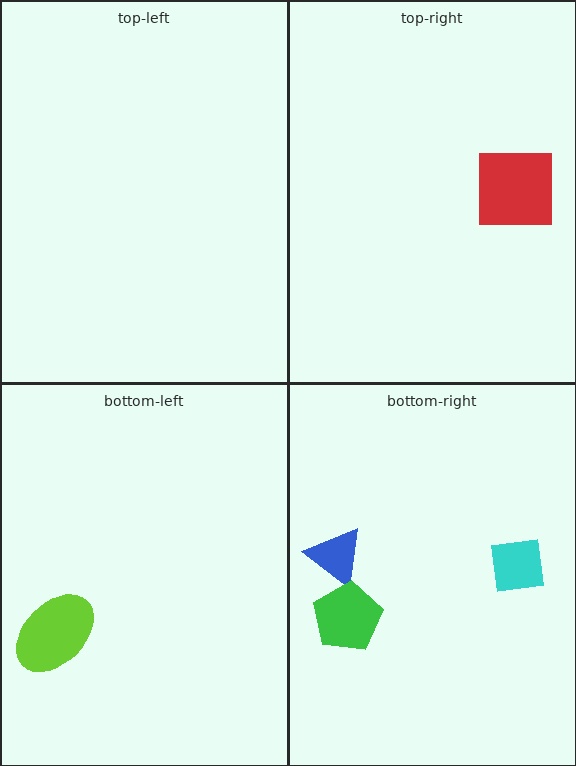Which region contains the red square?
The top-right region.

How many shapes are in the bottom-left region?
1.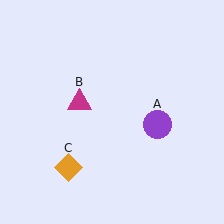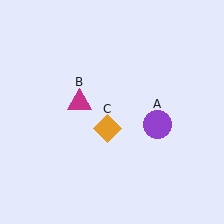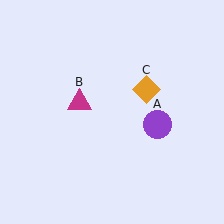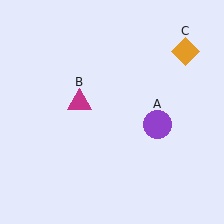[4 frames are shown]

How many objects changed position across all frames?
1 object changed position: orange diamond (object C).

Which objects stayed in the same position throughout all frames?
Purple circle (object A) and magenta triangle (object B) remained stationary.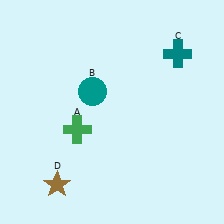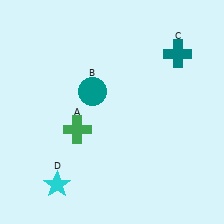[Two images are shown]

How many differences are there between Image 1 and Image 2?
There is 1 difference between the two images.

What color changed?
The star (D) changed from brown in Image 1 to cyan in Image 2.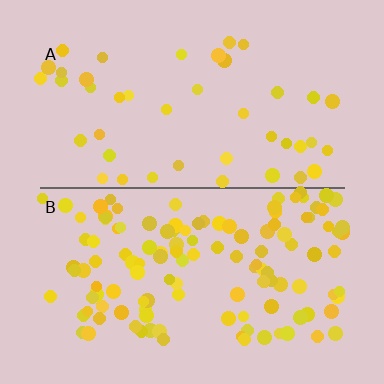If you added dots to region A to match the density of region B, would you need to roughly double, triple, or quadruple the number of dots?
Approximately triple.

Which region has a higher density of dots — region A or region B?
B (the bottom).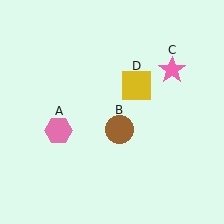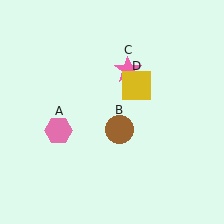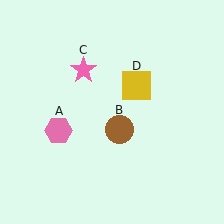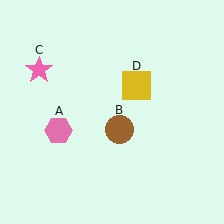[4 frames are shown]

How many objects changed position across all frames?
1 object changed position: pink star (object C).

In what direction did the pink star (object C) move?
The pink star (object C) moved left.